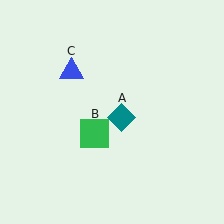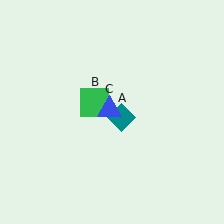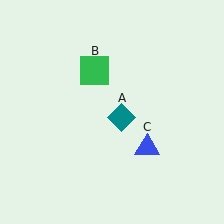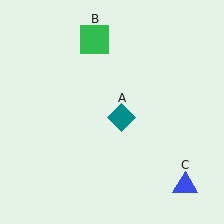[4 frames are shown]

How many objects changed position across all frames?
2 objects changed position: green square (object B), blue triangle (object C).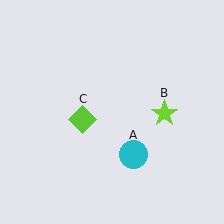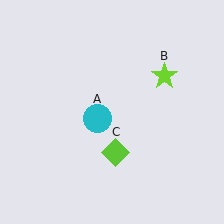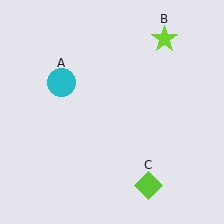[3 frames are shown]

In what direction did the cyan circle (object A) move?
The cyan circle (object A) moved up and to the left.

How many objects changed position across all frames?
3 objects changed position: cyan circle (object A), lime star (object B), lime diamond (object C).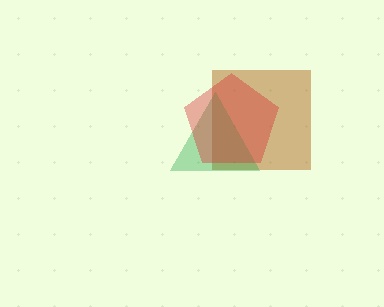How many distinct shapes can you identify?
There are 3 distinct shapes: a brown square, a green triangle, a red pentagon.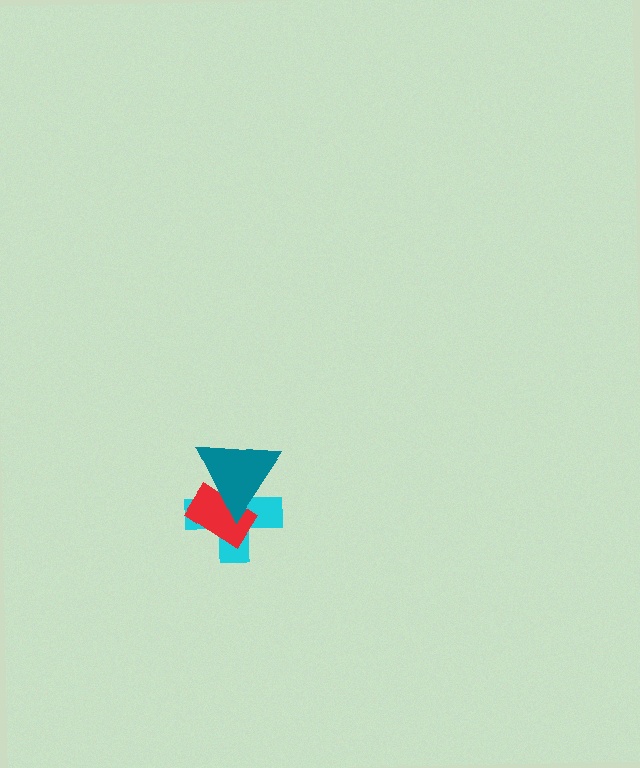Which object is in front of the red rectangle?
The teal triangle is in front of the red rectangle.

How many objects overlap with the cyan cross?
2 objects overlap with the cyan cross.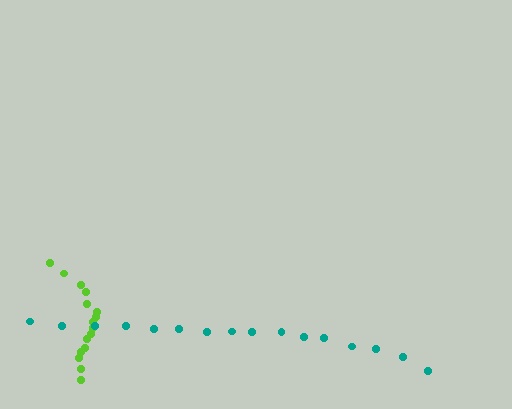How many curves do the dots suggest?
There are 2 distinct paths.